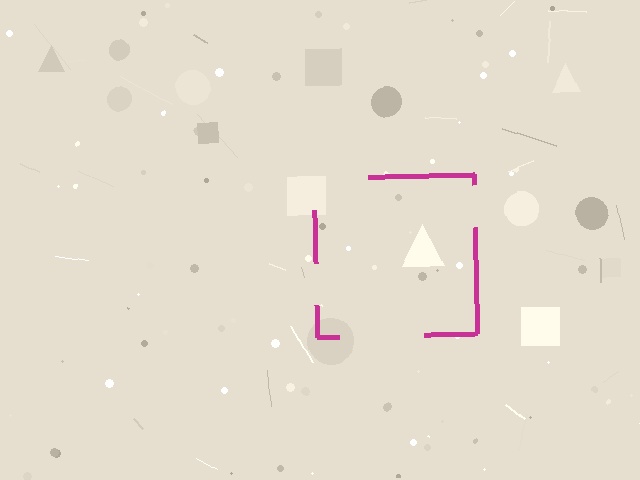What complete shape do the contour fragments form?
The contour fragments form a square.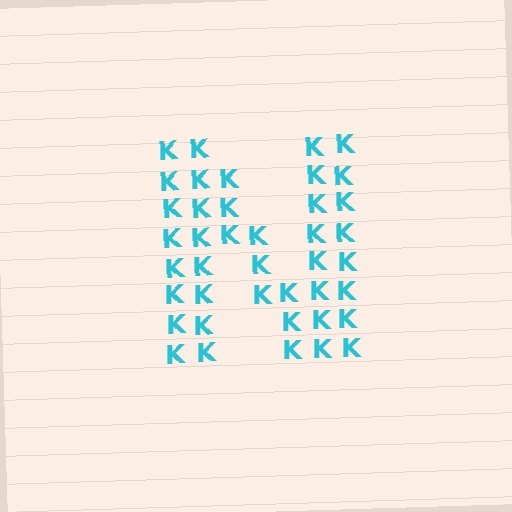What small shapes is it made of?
It is made of small letter K's.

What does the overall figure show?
The overall figure shows the letter N.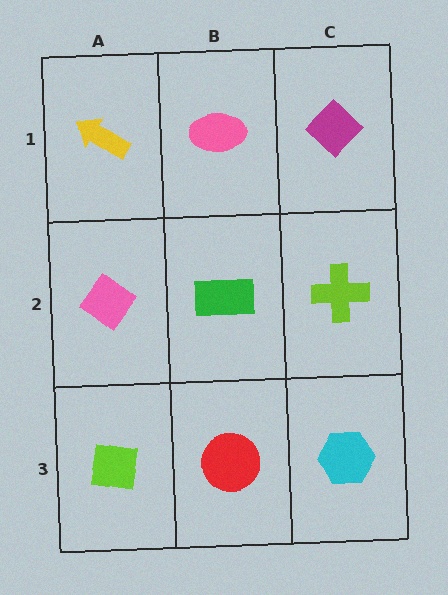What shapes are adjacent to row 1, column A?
A pink diamond (row 2, column A), a pink ellipse (row 1, column B).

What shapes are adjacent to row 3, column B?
A green rectangle (row 2, column B), a lime square (row 3, column A), a cyan hexagon (row 3, column C).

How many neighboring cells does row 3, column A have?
2.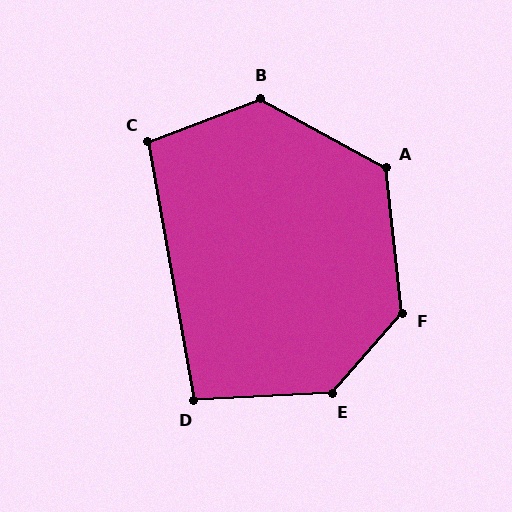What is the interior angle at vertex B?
Approximately 130 degrees (obtuse).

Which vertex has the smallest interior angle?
D, at approximately 97 degrees.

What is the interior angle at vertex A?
Approximately 125 degrees (obtuse).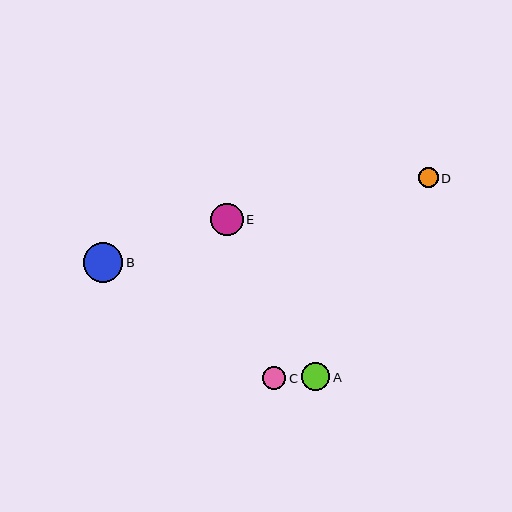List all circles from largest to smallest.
From largest to smallest: B, E, A, C, D.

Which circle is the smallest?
Circle D is the smallest with a size of approximately 19 pixels.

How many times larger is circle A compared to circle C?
Circle A is approximately 1.2 times the size of circle C.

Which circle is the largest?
Circle B is the largest with a size of approximately 39 pixels.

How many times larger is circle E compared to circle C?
Circle E is approximately 1.4 times the size of circle C.